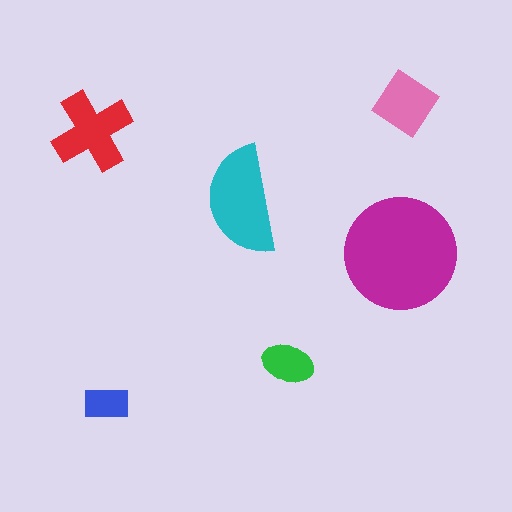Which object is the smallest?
The blue rectangle.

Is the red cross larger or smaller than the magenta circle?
Smaller.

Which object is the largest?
The magenta circle.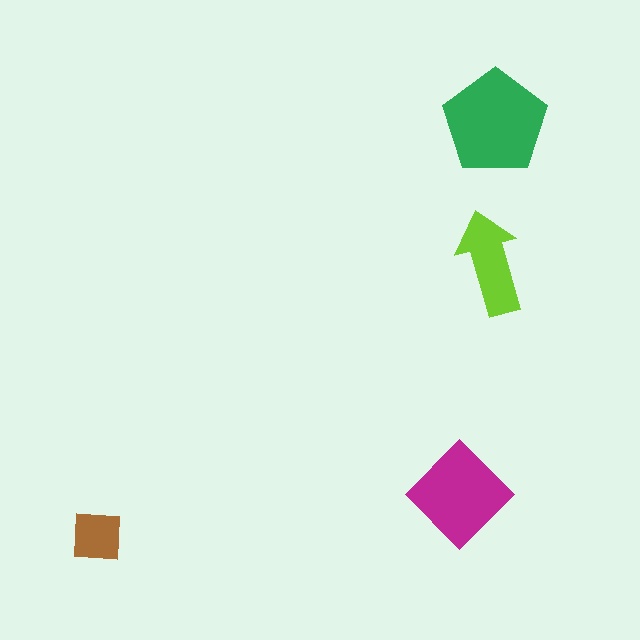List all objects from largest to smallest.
The green pentagon, the magenta diamond, the lime arrow, the brown square.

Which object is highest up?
The green pentagon is topmost.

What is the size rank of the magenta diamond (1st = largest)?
2nd.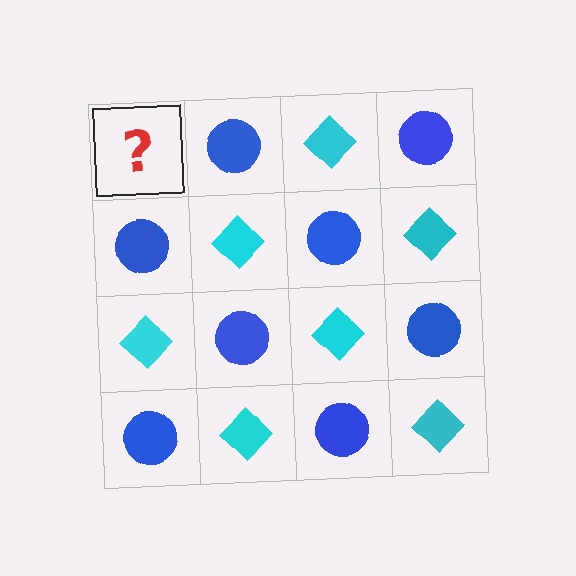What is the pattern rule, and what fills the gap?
The rule is that it alternates cyan diamond and blue circle in a checkerboard pattern. The gap should be filled with a cyan diamond.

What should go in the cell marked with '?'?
The missing cell should contain a cyan diamond.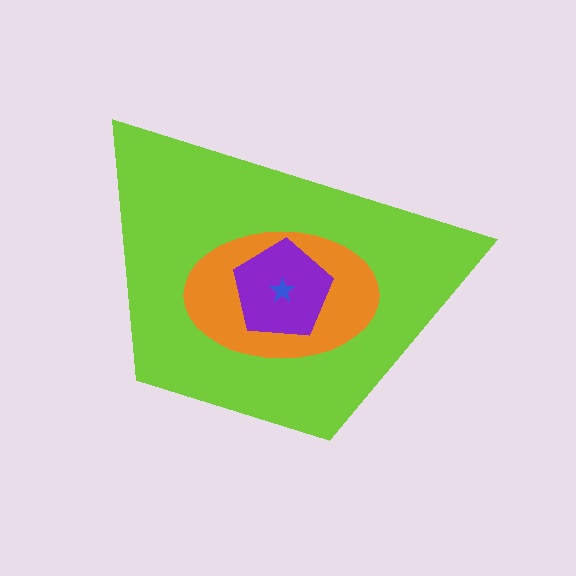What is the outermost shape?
The lime trapezoid.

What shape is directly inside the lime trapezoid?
The orange ellipse.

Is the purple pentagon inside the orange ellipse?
Yes.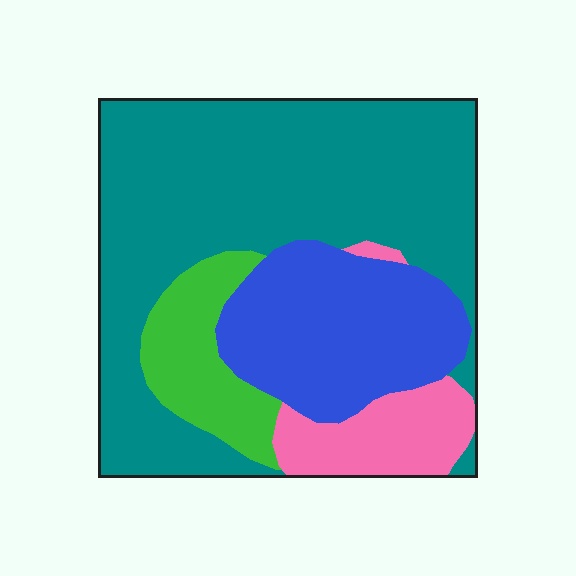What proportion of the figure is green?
Green takes up about one tenth (1/10) of the figure.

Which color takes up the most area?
Teal, at roughly 55%.